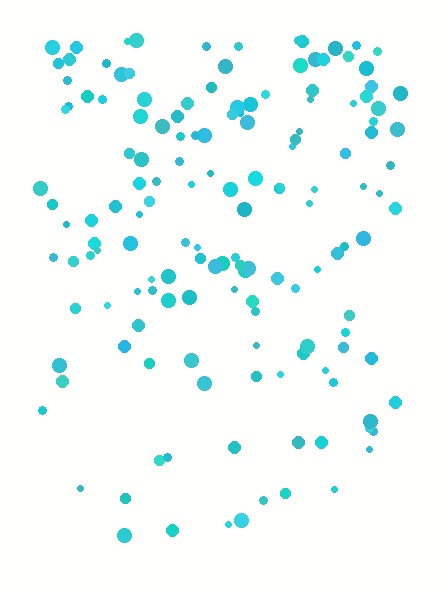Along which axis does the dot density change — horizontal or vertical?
Vertical.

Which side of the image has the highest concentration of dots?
The top.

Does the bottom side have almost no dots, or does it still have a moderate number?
Still a moderate number, just noticeably fewer than the top.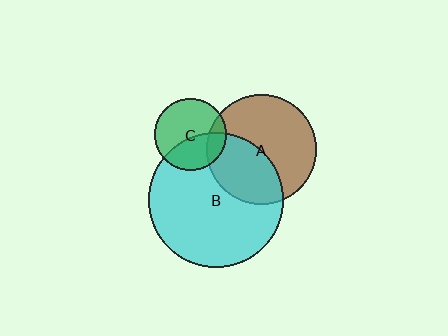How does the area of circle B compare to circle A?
Approximately 1.5 times.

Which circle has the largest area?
Circle B (cyan).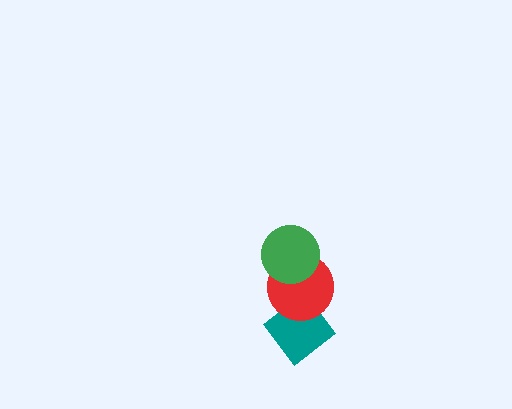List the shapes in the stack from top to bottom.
From top to bottom: the green circle, the red circle, the teal diamond.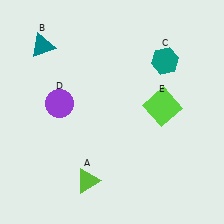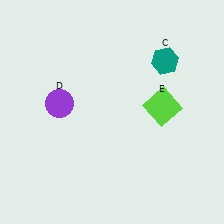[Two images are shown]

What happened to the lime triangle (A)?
The lime triangle (A) was removed in Image 2. It was in the bottom-left area of Image 1.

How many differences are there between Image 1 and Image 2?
There are 2 differences between the two images.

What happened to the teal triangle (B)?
The teal triangle (B) was removed in Image 2. It was in the top-left area of Image 1.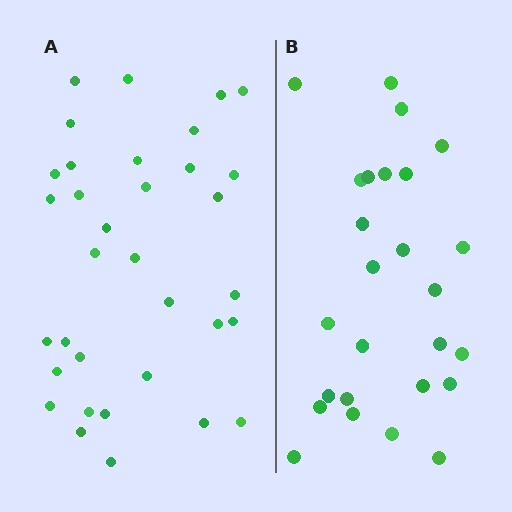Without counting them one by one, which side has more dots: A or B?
Region A (the left region) has more dots.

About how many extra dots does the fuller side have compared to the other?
Region A has roughly 8 or so more dots than region B.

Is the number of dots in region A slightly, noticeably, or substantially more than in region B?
Region A has noticeably more, but not dramatically so. The ratio is roughly 1.3 to 1.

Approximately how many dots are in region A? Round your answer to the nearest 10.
About 30 dots. (The exact count is 34, which rounds to 30.)